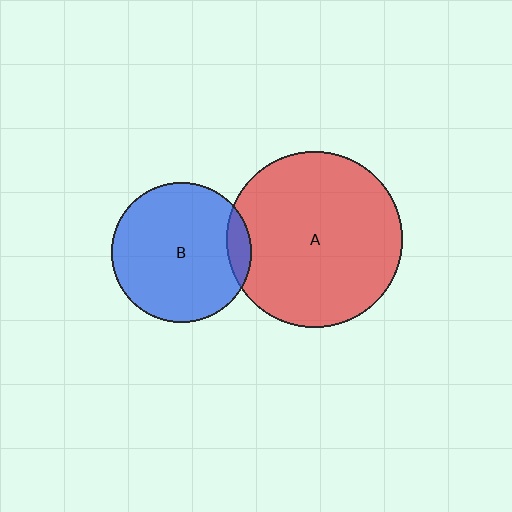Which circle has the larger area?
Circle A (red).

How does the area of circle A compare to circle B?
Approximately 1.6 times.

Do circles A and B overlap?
Yes.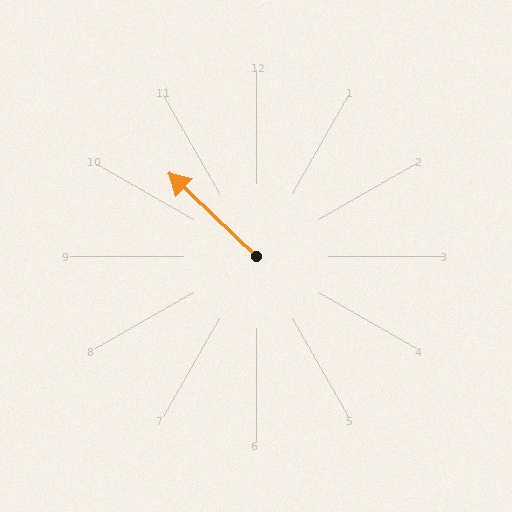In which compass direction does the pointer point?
Northwest.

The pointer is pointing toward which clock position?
Roughly 10 o'clock.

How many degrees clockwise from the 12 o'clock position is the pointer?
Approximately 314 degrees.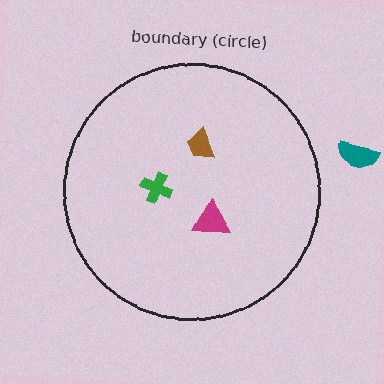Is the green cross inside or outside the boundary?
Inside.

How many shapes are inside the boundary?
3 inside, 1 outside.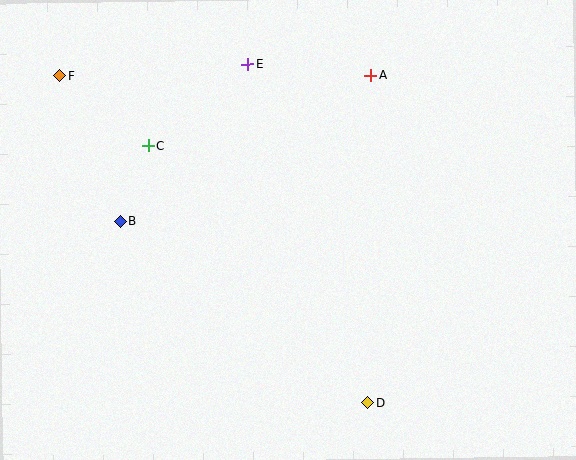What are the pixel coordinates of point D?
Point D is at (368, 403).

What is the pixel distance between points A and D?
The distance between A and D is 328 pixels.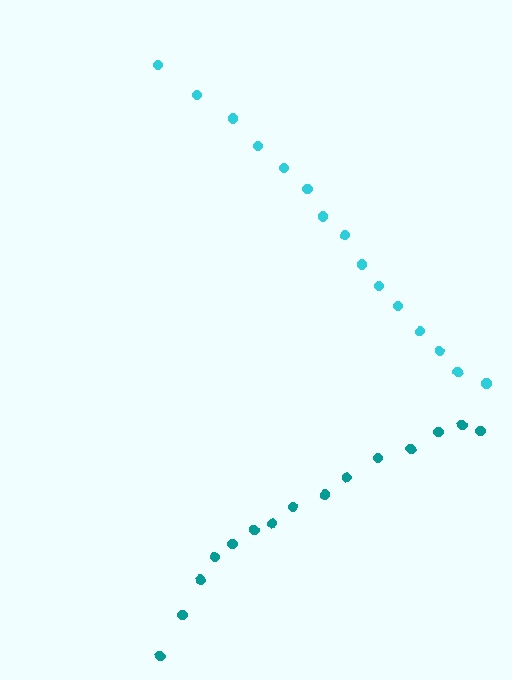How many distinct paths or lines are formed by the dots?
There are 2 distinct paths.